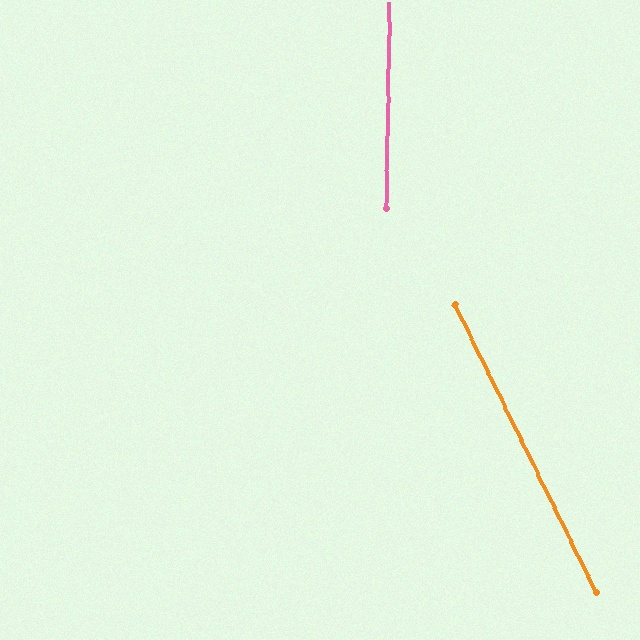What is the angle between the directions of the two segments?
Approximately 27 degrees.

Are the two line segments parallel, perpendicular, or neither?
Neither parallel nor perpendicular — they differ by about 27°.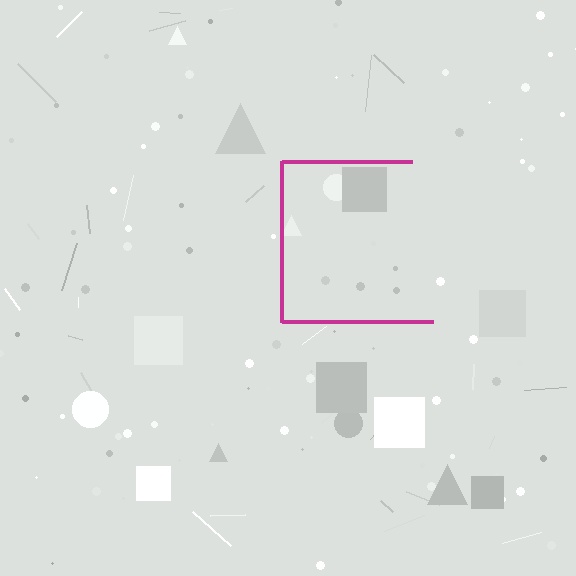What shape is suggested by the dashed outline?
The dashed outline suggests a square.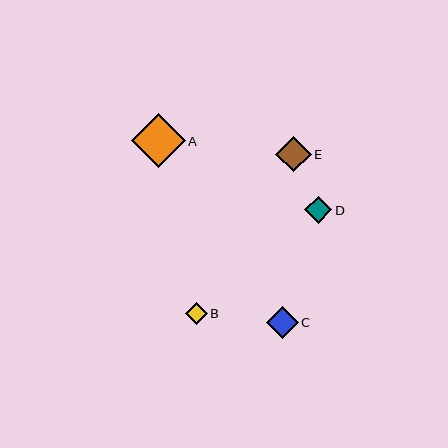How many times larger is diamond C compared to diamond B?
Diamond C is approximately 1.5 times the size of diamond B.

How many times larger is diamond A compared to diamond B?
Diamond A is approximately 2.5 times the size of diamond B.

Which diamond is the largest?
Diamond A is the largest with a size of approximately 54 pixels.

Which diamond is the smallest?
Diamond B is the smallest with a size of approximately 22 pixels.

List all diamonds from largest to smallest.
From largest to smallest: A, E, C, D, B.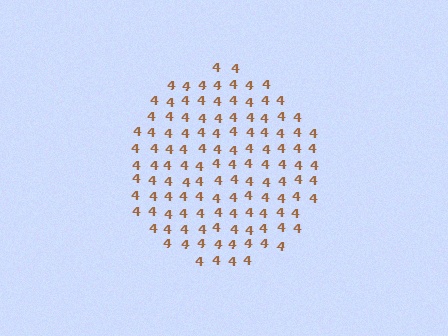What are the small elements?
The small elements are digit 4's.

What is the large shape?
The large shape is a circle.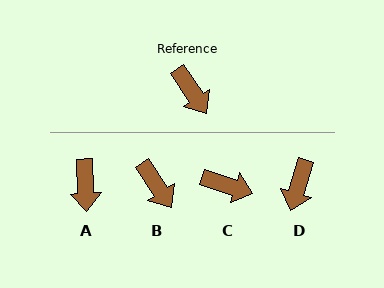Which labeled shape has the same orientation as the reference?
B.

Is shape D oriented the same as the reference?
No, it is off by about 51 degrees.